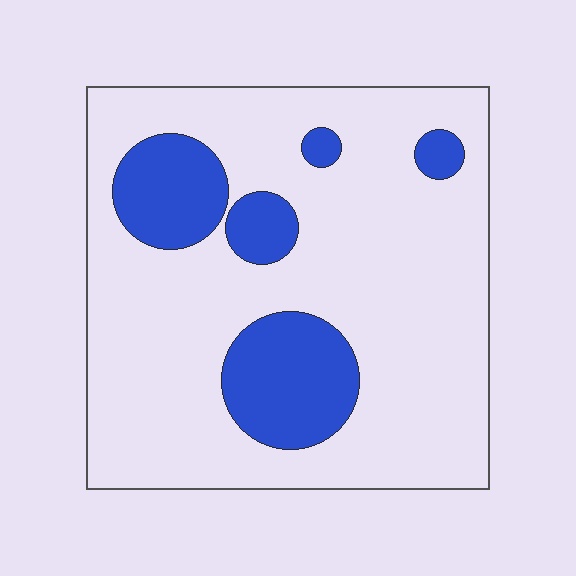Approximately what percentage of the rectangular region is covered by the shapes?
Approximately 20%.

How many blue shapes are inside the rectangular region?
5.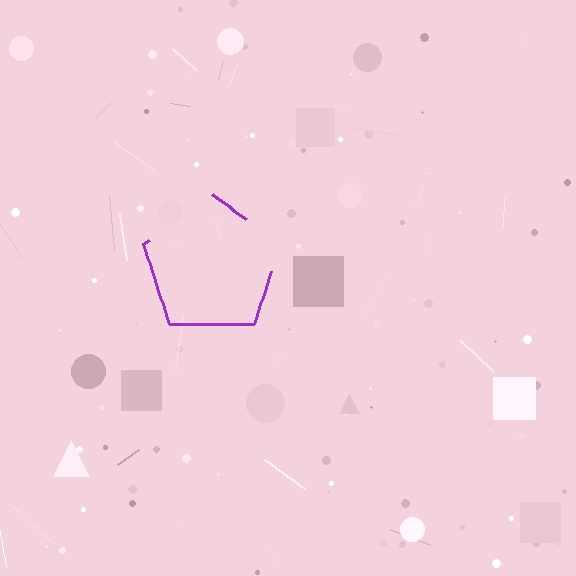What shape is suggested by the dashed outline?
The dashed outline suggests a pentagon.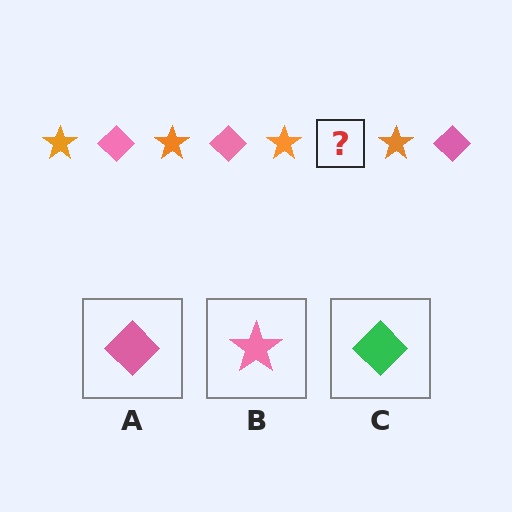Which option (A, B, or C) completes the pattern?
A.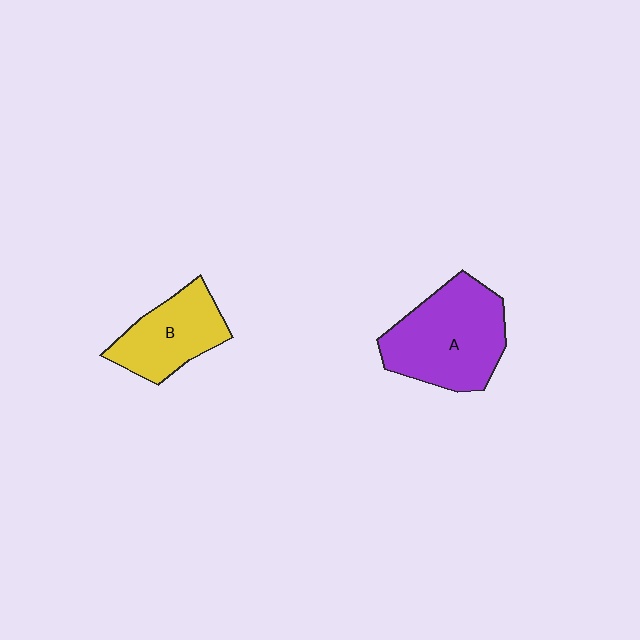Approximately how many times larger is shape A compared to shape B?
Approximately 1.5 times.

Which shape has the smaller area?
Shape B (yellow).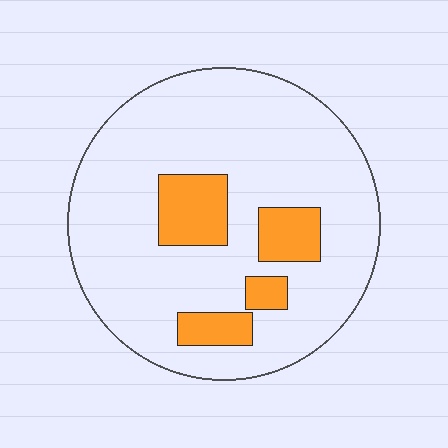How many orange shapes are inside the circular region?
4.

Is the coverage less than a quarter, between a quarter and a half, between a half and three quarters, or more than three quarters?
Less than a quarter.